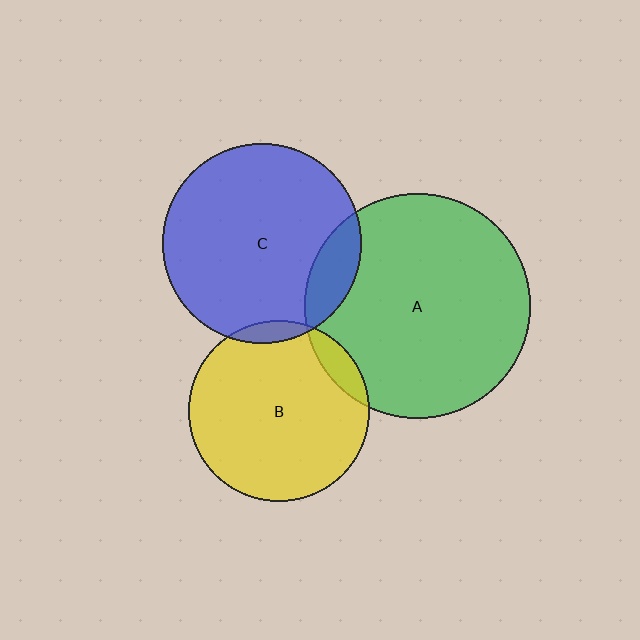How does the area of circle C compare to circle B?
Approximately 1.2 times.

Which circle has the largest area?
Circle A (green).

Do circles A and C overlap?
Yes.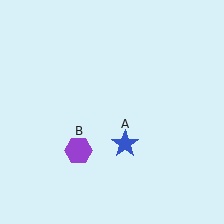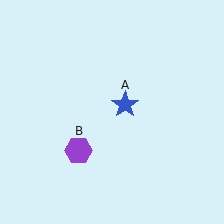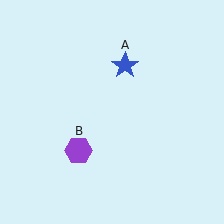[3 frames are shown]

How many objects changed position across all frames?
1 object changed position: blue star (object A).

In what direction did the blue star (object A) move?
The blue star (object A) moved up.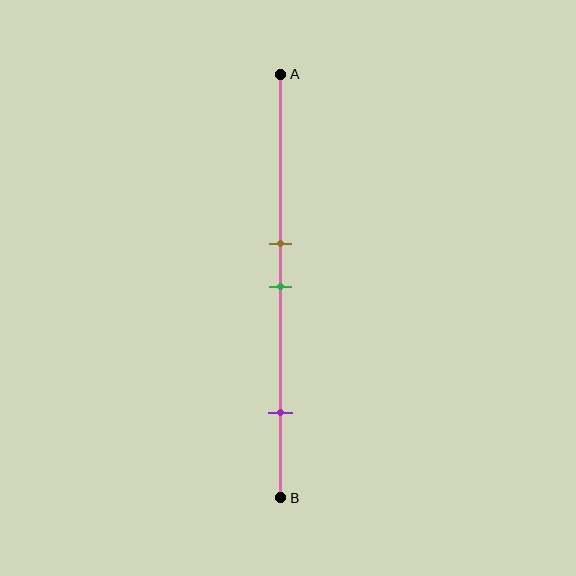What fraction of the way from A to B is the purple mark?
The purple mark is approximately 80% (0.8) of the way from A to B.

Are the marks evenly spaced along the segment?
No, the marks are not evenly spaced.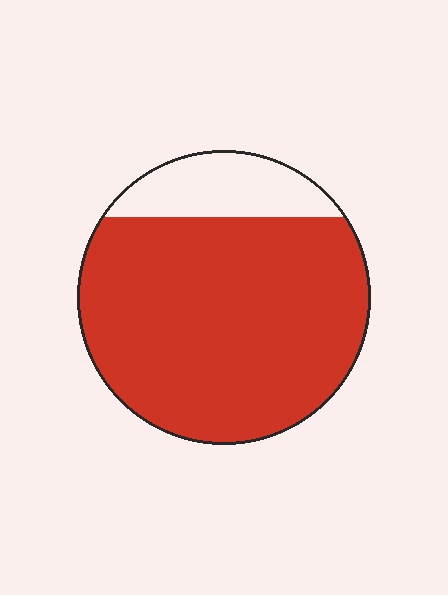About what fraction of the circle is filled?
About five sixths (5/6).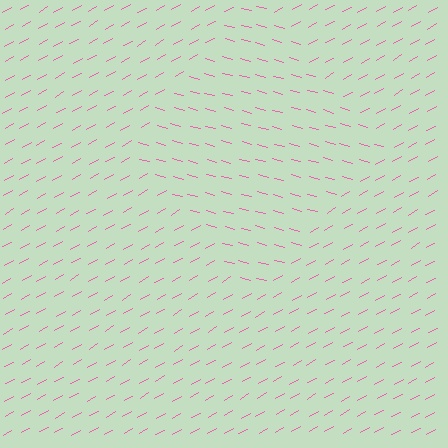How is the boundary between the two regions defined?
The boundary is defined purely by a change in line orientation (approximately 45 degrees difference). All lines are the same color and thickness.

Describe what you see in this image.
The image is filled with small pink line segments. A diamond region in the image has lines oriented differently from the surrounding lines, creating a visible texture boundary.